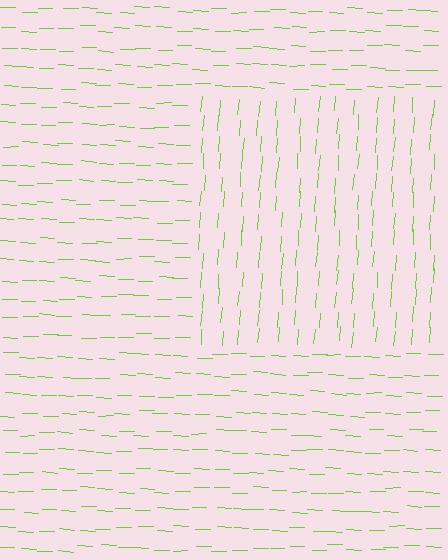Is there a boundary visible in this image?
Yes, there is a texture boundary formed by a change in line orientation.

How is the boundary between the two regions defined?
The boundary is defined purely by a change in line orientation (approximately 88 degrees difference). All lines are the same color and thickness.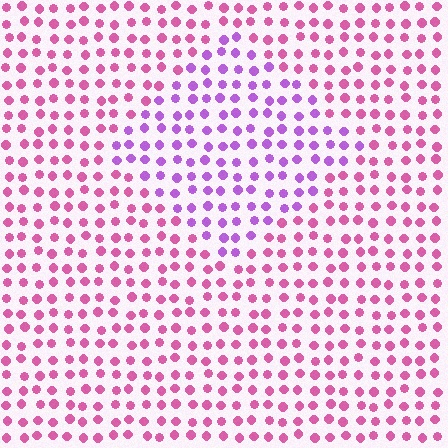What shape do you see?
I see a diamond.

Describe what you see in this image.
The image is filled with small pink elements in a uniform arrangement. A diamond-shaped region is visible where the elements are tinted to a slightly different hue, forming a subtle color boundary.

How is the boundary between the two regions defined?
The boundary is defined purely by a slight shift in hue (about 40 degrees). Spacing, size, and orientation are identical on both sides.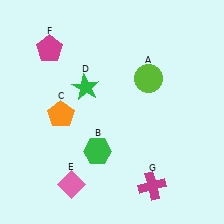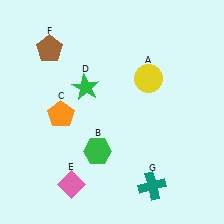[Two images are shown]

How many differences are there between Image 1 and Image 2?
There are 3 differences between the two images.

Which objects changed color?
A changed from lime to yellow. F changed from magenta to brown. G changed from magenta to teal.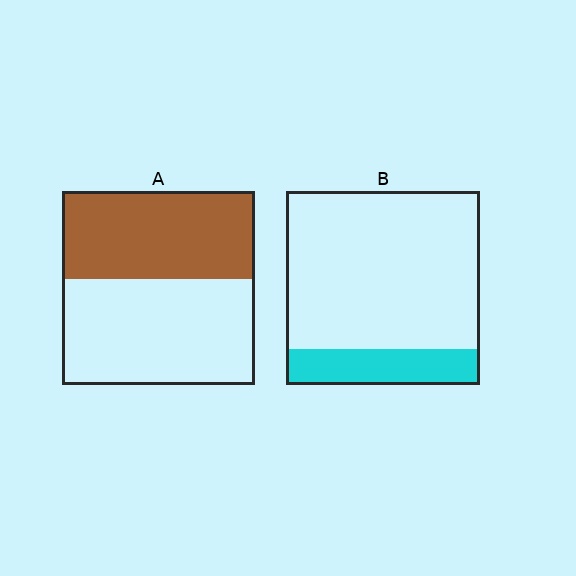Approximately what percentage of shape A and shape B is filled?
A is approximately 45% and B is approximately 20%.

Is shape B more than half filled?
No.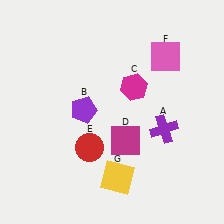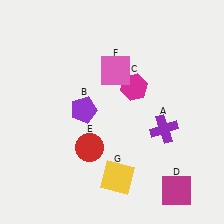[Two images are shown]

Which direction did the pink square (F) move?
The pink square (F) moved left.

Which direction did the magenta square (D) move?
The magenta square (D) moved right.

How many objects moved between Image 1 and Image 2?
2 objects moved between the two images.